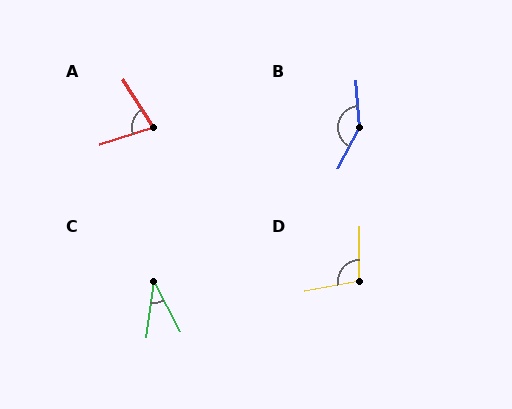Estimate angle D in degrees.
Approximately 102 degrees.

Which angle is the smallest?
C, at approximately 35 degrees.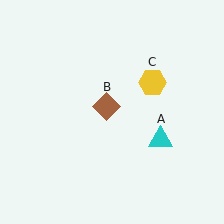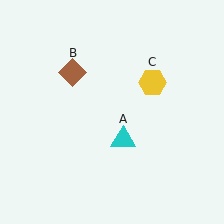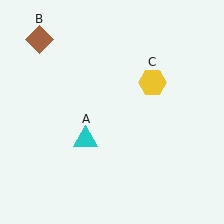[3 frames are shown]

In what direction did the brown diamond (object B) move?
The brown diamond (object B) moved up and to the left.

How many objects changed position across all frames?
2 objects changed position: cyan triangle (object A), brown diamond (object B).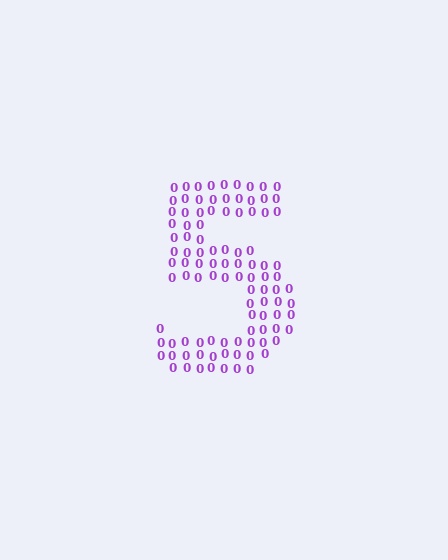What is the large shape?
The large shape is the digit 5.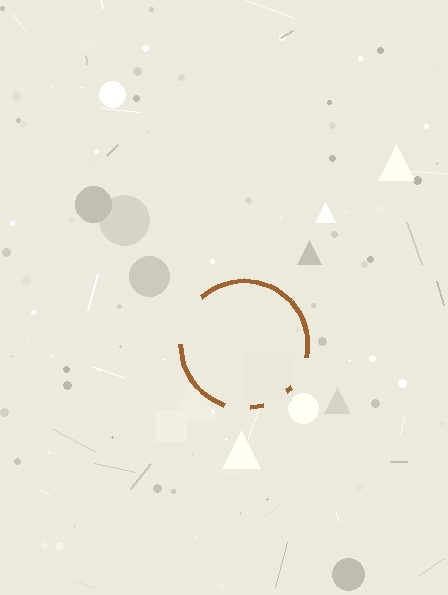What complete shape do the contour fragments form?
The contour fragments form a circle.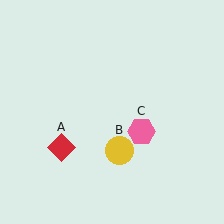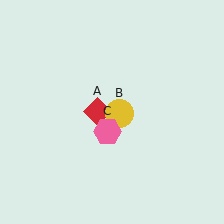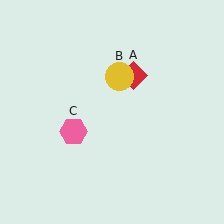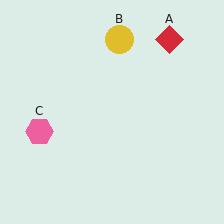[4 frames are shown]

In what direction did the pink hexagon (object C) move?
The pink hexagon (object C) moved left.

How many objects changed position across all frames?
3 objects changed position: red diamond (object A), yellow circle (object B), pink hexagon (object C).